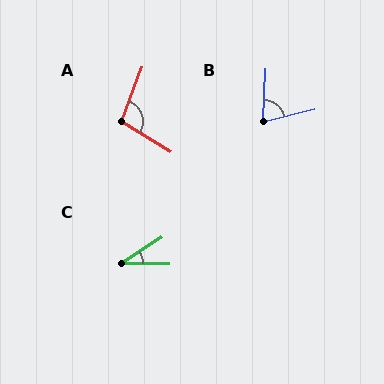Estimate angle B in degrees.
Approximately 74 degrees.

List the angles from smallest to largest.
C (34°), B (74°), A (100°).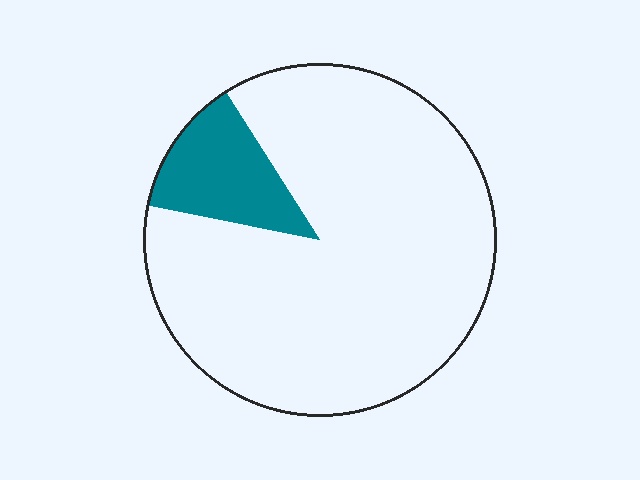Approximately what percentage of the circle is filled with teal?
Approximately 15%.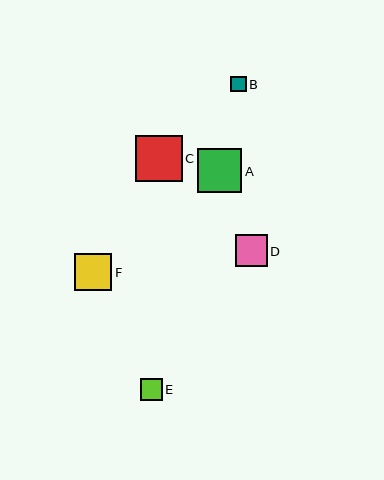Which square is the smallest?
Square B is the smallest with a size of approximately 15 pixels.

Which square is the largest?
Square C is the largest with a size of approximately 47 pixels.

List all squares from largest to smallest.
From largest to smallest: C, A, F, D, E, B.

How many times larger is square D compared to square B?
Square D is approximately 2.1 times the size of square B.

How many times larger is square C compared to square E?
Square C is approximately 2.2 times the size of square E.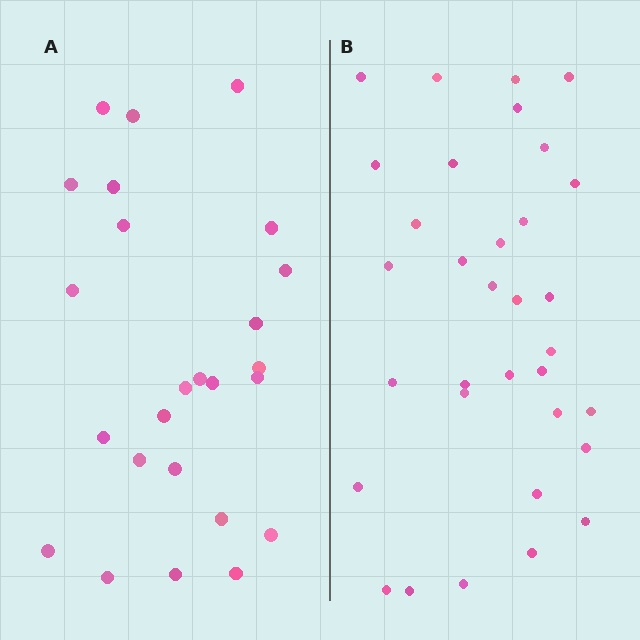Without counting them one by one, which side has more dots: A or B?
Region B (the right region) has more dots.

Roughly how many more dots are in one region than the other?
Region B has roughly 8 or so more dots than region A.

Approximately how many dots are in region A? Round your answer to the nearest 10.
About 20 dots. (The exact count is 25, which rounds to 20.)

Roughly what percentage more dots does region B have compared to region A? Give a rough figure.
About 30% more.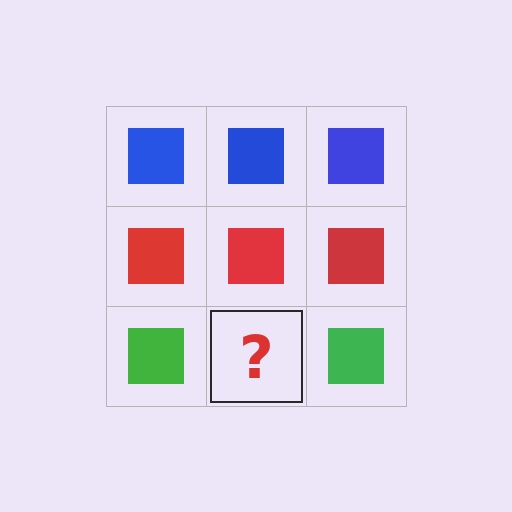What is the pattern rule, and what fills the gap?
The rule is that each row has a consistent color. The gap should be filled with a green square.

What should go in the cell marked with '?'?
The missing cell should contain a green square.